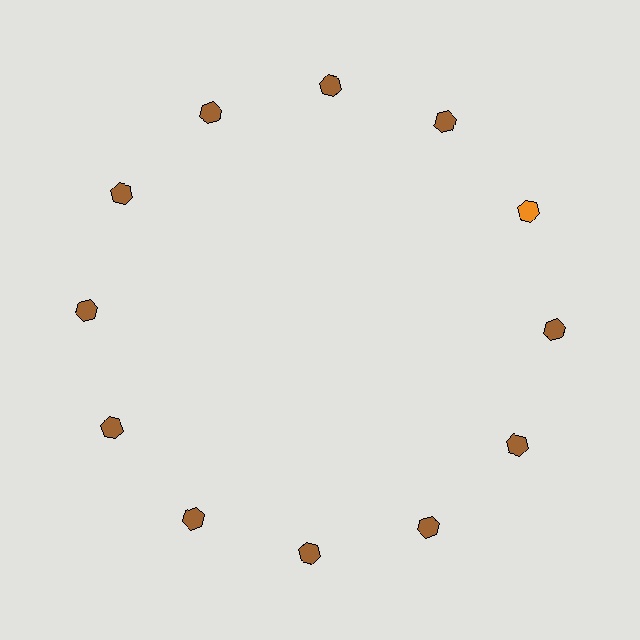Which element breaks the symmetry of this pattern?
The orange hexagon at roughly the 2 o'clock position breaks the symmetry. All other shapes are brown hexagons.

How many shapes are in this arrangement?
There are 12 shapes arranged in a ring pattern.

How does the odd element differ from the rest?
It has a different color: orange instead of brown.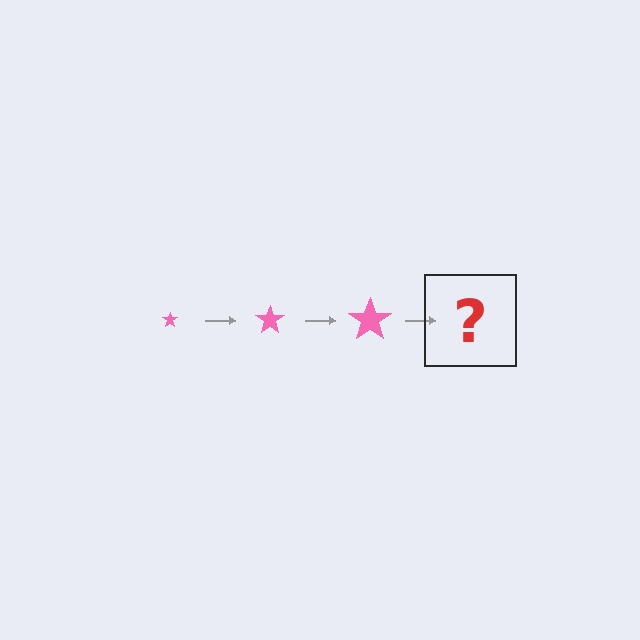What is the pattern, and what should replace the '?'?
The pattern is that the star gets progressively larger each step. The '?' should be a pink star, larger than the previous one.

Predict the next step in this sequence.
The next step is a pink star, larger than the previous one.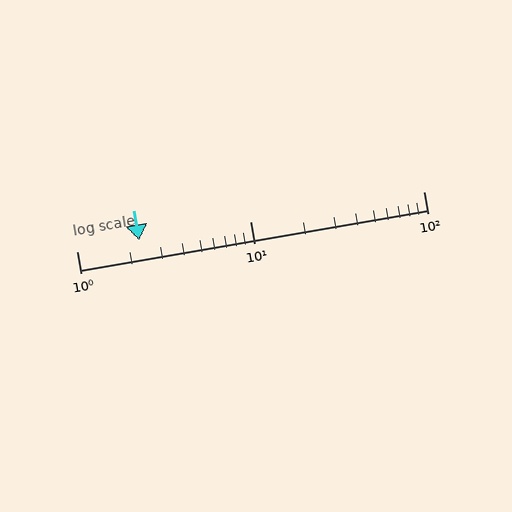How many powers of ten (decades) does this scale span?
The scale spans 2 decades, from 1 to 100.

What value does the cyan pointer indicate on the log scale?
The pointer indicates approximately 2.3.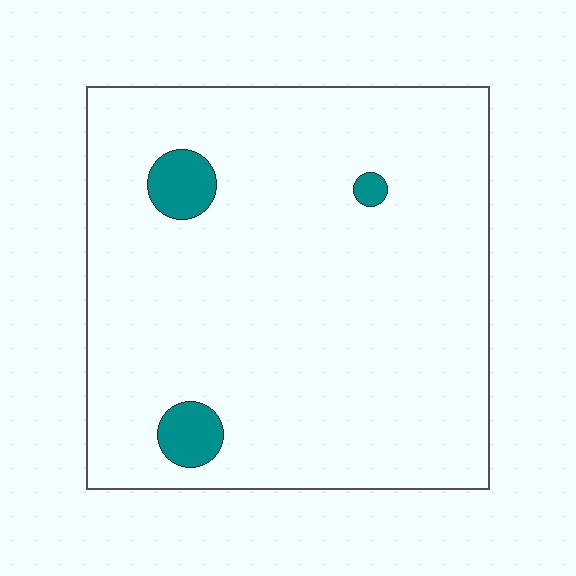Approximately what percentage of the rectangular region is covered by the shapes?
Approximately 5%.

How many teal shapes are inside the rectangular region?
3.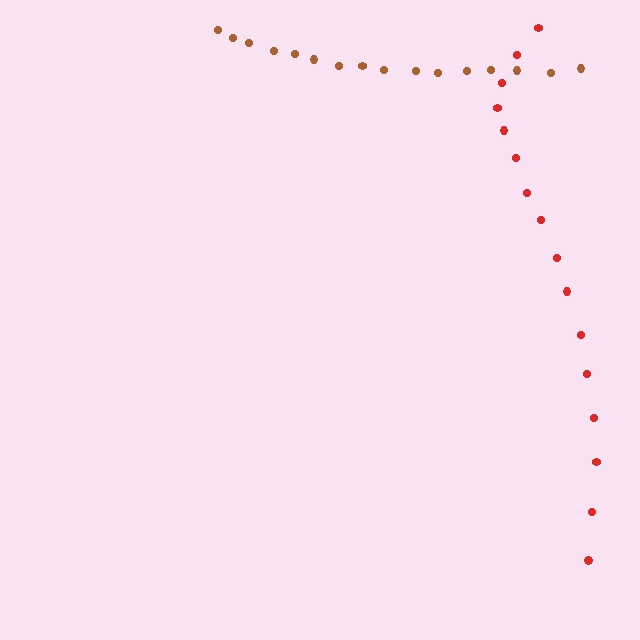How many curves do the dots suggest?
There are 2 distinct paths.